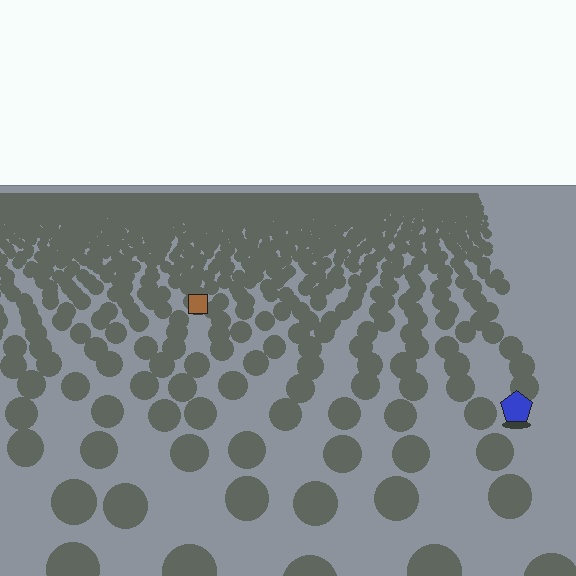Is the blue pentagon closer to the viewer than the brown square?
Yes. The blue pentagon is closer — you can tell from the texture gradient: the ground texture is coarser near it.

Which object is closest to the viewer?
The blue pentagon is closest. The texture marks near it are larger and more spread out.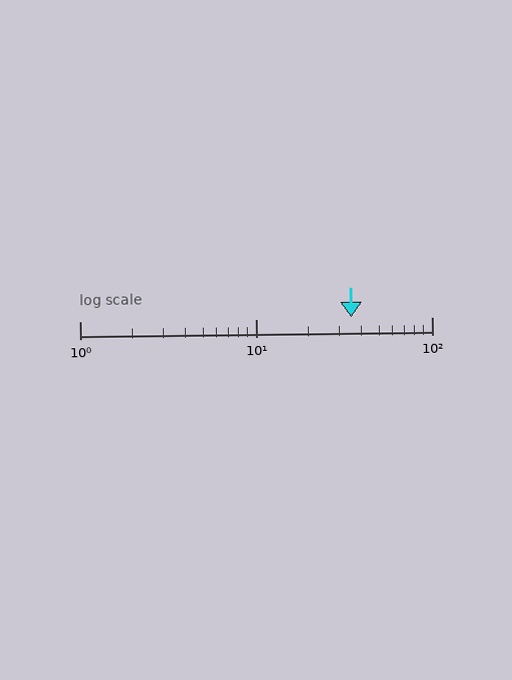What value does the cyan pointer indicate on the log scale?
The pointer indicates approximately 35.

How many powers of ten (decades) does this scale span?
The scale spans 2 decades, from 1 to 100.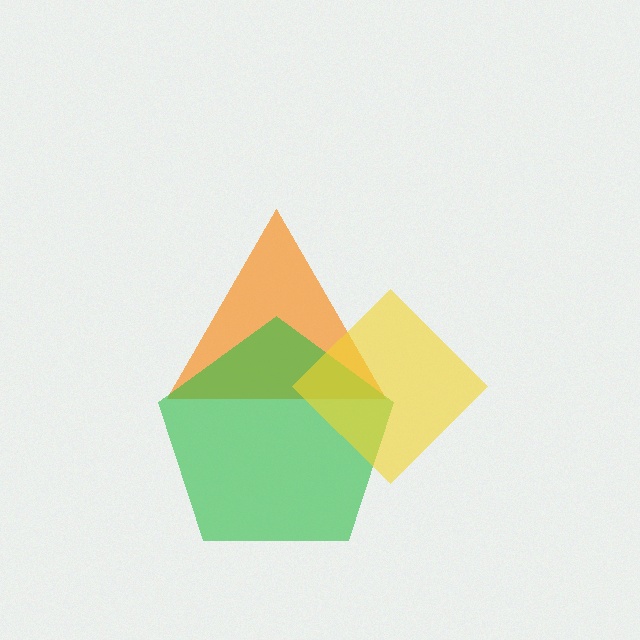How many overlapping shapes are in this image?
There are 3 overlapping shapes in the image.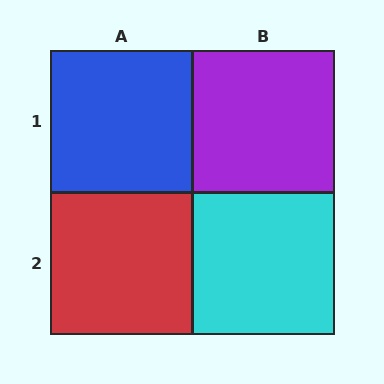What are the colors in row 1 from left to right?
Blue, purple.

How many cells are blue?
1 cell is blue.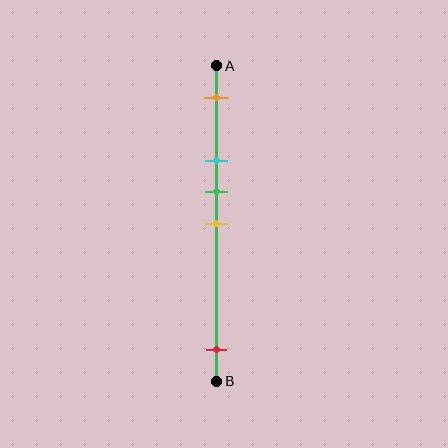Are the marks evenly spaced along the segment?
No, the marks are not evenly spaced.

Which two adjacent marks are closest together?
The green and yellow marks are the closest adjacent pair.